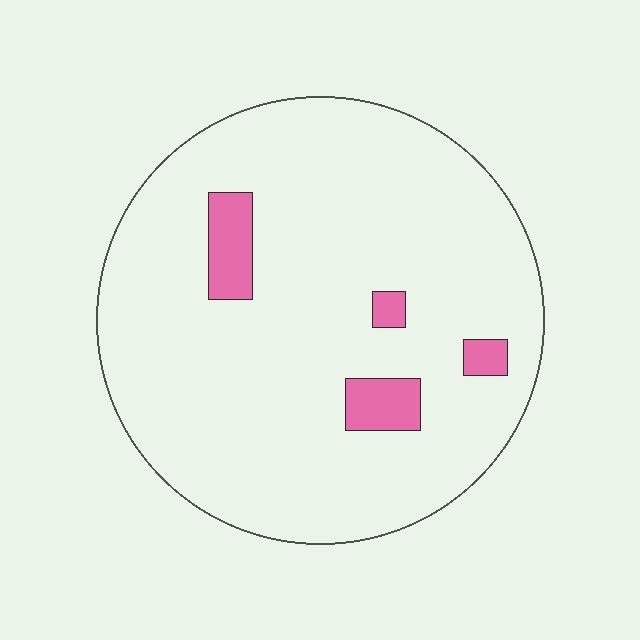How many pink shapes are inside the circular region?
4.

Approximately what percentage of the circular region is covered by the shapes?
Approximately 5%.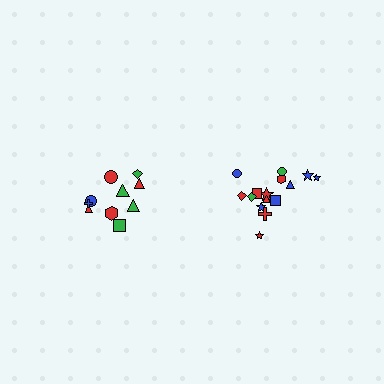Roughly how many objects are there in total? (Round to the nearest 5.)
Roughly 25 objects in total.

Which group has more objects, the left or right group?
The right group.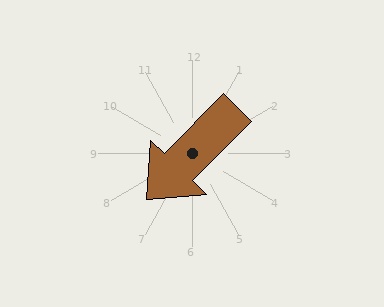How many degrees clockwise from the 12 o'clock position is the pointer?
Approximately 225 degrees.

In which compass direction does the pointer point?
Southwest.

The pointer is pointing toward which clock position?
Roughly 7 o'clock.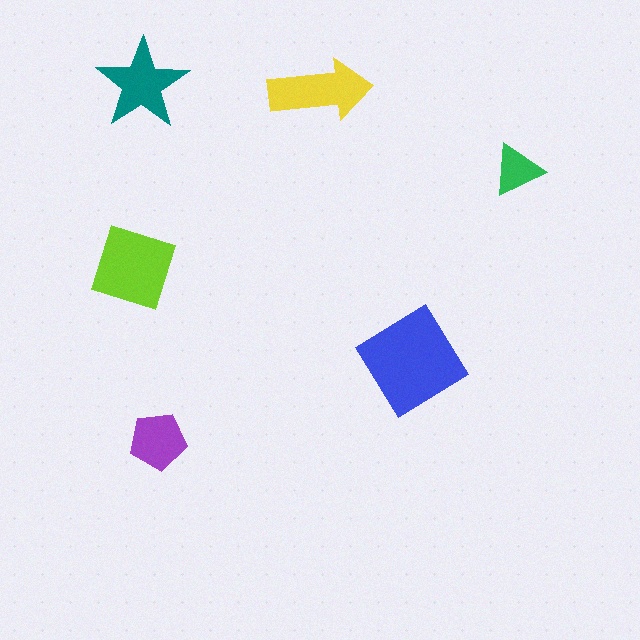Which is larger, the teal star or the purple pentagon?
The teal star.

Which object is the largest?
The blue diamond.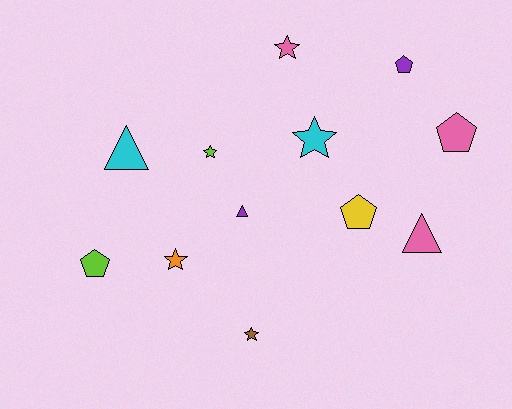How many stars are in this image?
There are 5 stars.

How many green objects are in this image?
There are no green objects.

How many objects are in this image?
There are 12 objects.